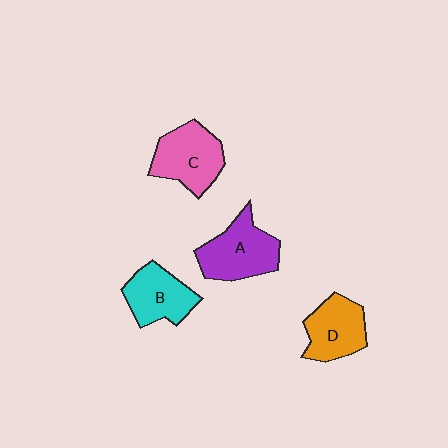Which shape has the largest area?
Shape A (purple).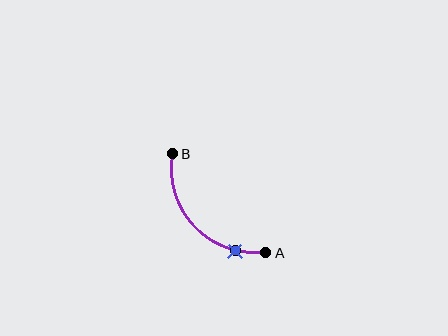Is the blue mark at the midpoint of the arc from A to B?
No. The blue mark lies on the arc but is closer to endpoint A. The arc midpoint would be at the point on the curve equidistant along the arc from both A and B.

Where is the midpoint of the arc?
The arc midpoint is the point on the curve farthest from the straight line joining A and B. It sits below and to the left of that line.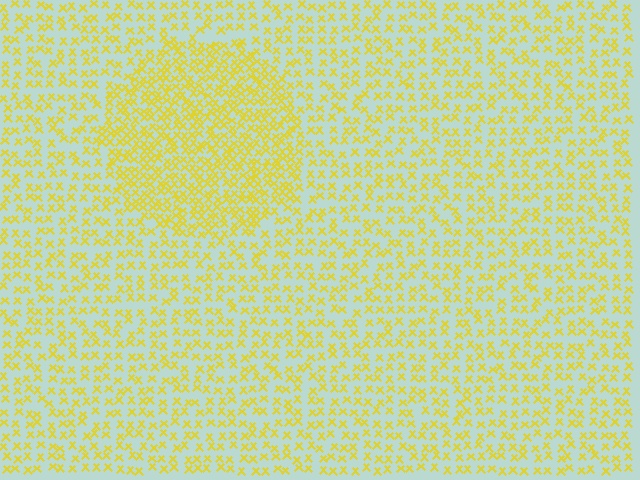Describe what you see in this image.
The image contains small yellow elements arranged at two different densities. A circle-shaped region is visible where the elements are more densely packed than the surrounding area.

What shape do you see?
I see a circle.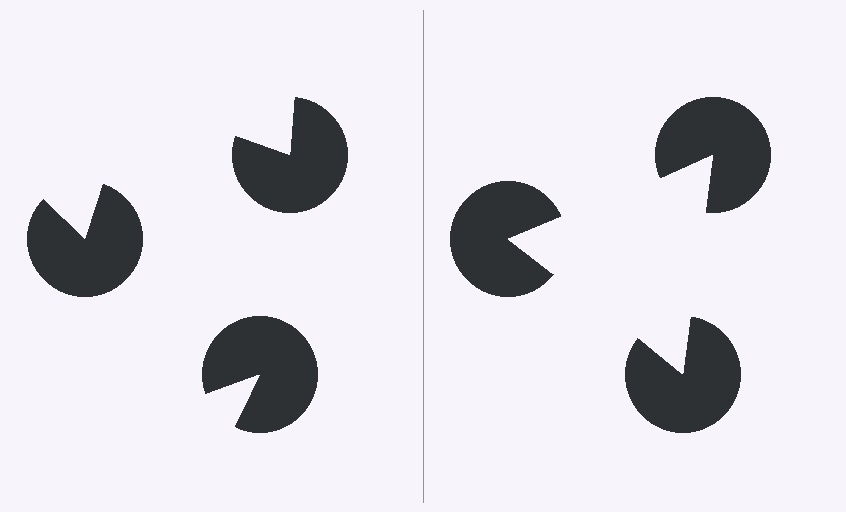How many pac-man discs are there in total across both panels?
6 — 3 on each side.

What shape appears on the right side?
An illusory triangle.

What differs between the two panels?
The pac-man discs are positioned identically on both sides; only the wedge orientations differ. On the right they align to a triangle; on the left they are misaligned.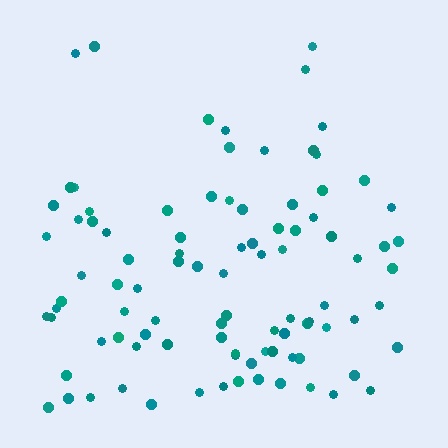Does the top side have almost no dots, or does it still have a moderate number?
Still a moderate number, just noticeably fewer than the bottom.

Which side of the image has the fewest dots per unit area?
The top.